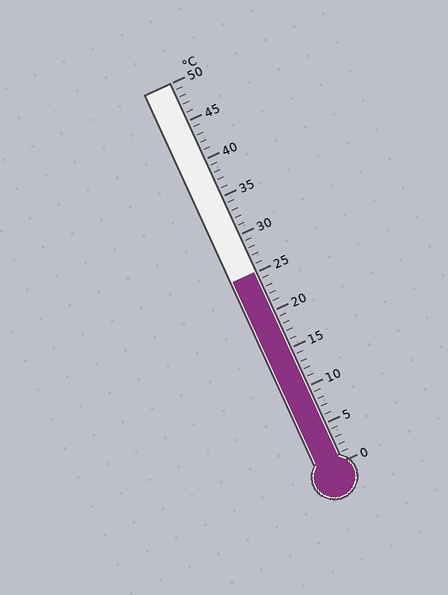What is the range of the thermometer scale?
The thermometer scale ranges from 0°C to 50°C.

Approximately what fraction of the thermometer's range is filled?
The thermometer is filled to approximately 50% of its range.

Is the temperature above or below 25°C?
The temperature is at 25°C.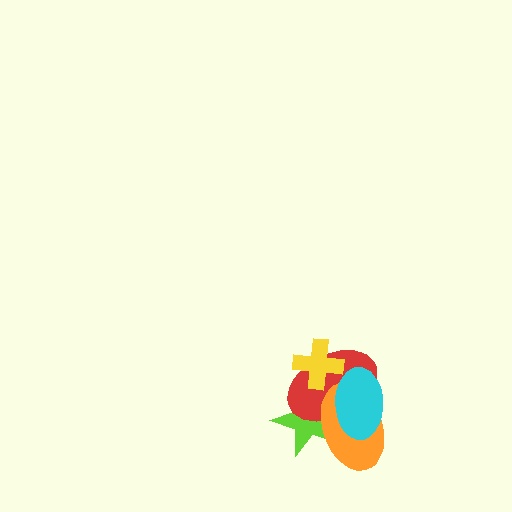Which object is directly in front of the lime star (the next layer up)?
The red ellipse is directly in front of the lime star.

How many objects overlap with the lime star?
4 objects overlap with the lime star.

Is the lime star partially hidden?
Yes, it is partially covered by another shape.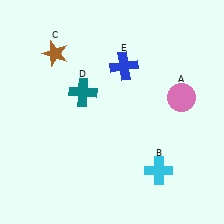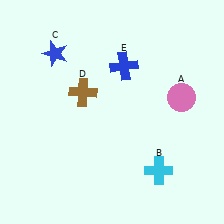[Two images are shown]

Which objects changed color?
C changed from brown to blue. D changed from teal to brown.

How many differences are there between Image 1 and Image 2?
There are 2 differences between the two images.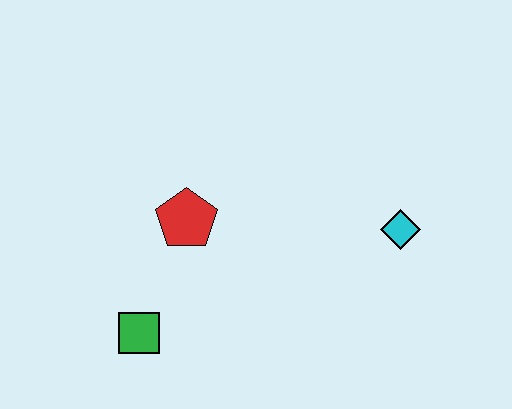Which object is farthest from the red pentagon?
The cyan diamond is farthest from the red pentagon.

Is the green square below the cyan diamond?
Yes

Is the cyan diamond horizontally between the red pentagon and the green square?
No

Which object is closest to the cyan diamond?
The red pentagon is closest to the cyan diamond.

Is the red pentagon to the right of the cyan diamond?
No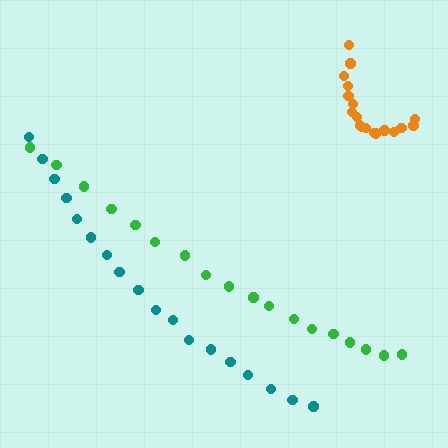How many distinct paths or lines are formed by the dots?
There are 3 distinct paths.